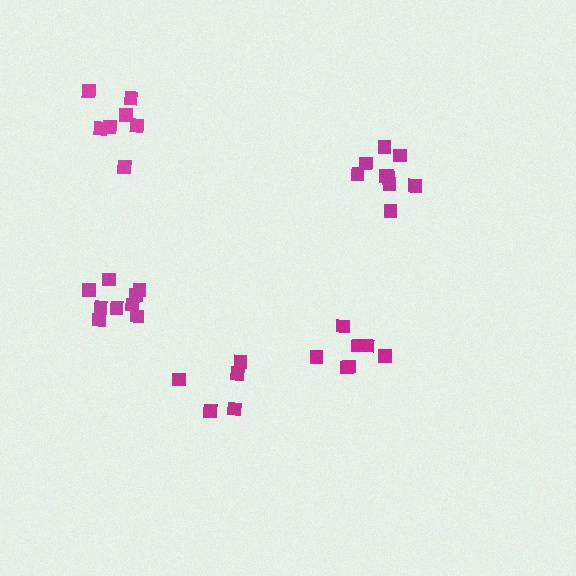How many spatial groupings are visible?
There are 5 spatial groupings.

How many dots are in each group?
Group 1: 7 dots, Group 2: 7 dots, Group 3: 9 dots, Group 4: 5 dots, Group 5: 10 dots (38 total).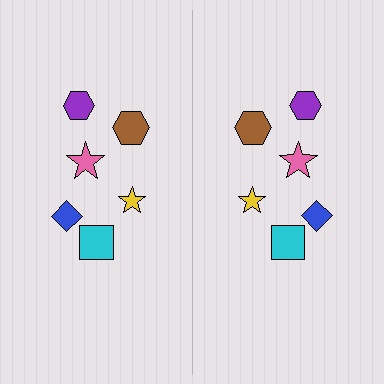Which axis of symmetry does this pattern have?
The pattern has a vertical axis of symmetry running through the center of the image.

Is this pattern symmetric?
Yes, this pattern has bilateral (reflection) symmetry.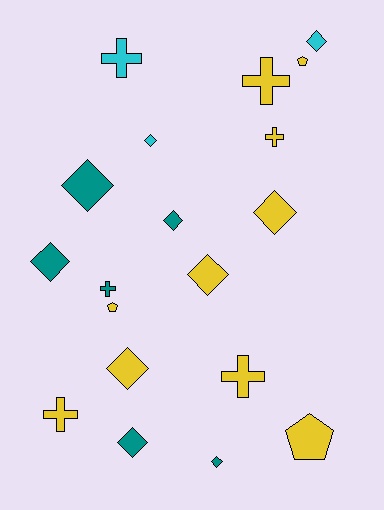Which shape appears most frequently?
Diamond, with 10 objects.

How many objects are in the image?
There are 19 objects.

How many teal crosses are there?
There is 1 teal cross.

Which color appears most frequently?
Yellow, with 10 objects.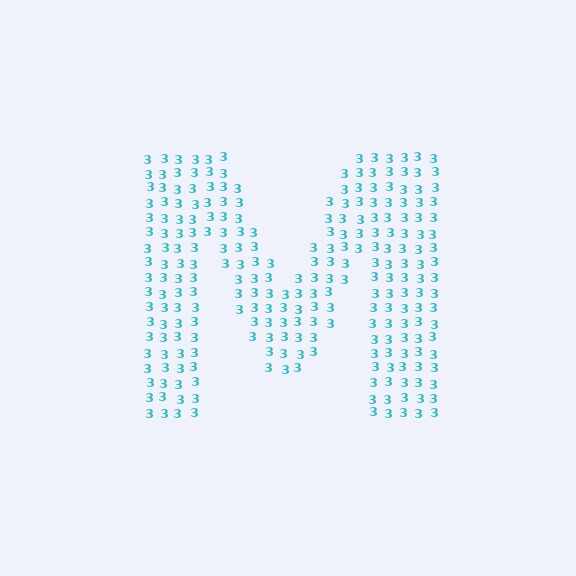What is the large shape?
The large shape is the letter M.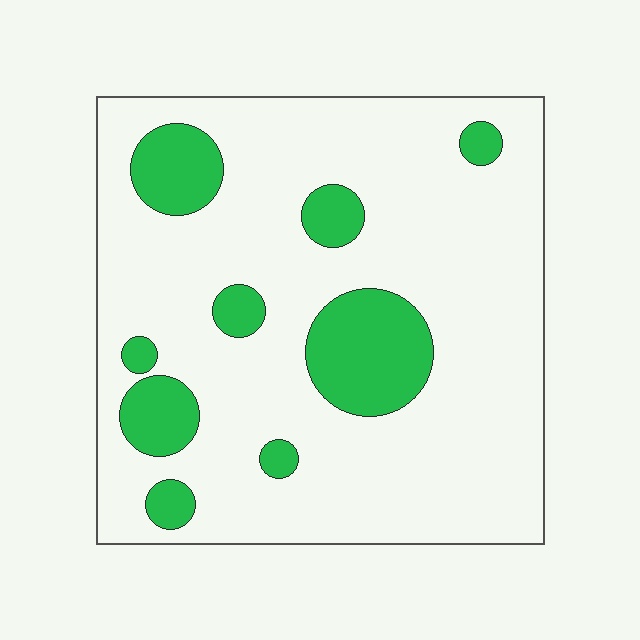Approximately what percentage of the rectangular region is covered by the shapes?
Approximately 20%.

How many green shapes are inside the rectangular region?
9.